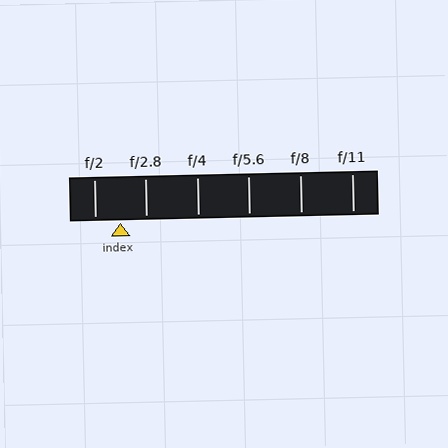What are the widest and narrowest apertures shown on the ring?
The widest aperture shown is f/2 and the narrowest is f/11.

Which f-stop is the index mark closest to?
The index mark is closest to f/2.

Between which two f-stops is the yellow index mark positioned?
The index mark is between f/2 and f/2.8.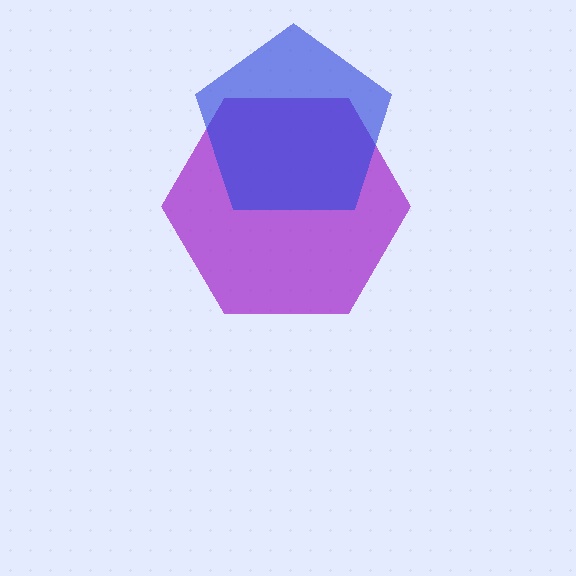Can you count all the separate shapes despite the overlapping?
Yes, there are 2 separate shapes.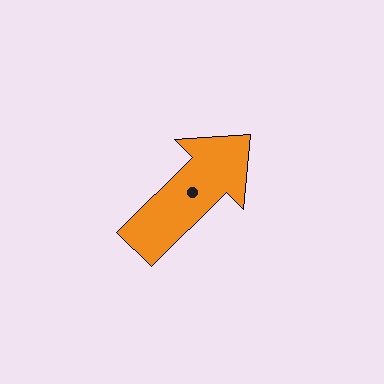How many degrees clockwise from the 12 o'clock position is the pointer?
Approximately 45 degrees.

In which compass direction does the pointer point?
Northeast.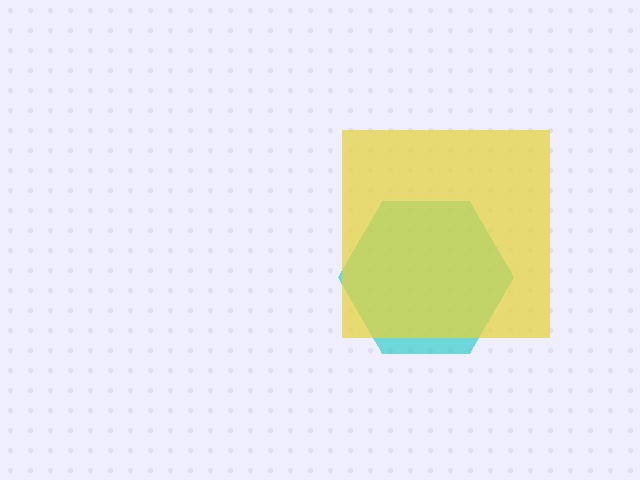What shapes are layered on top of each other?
The layered shapes are: a cyan hexagon, a yellow square.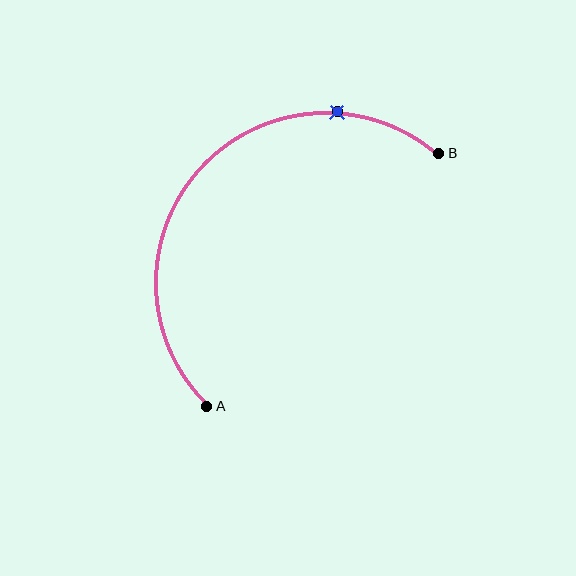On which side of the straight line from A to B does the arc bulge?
The arc bulges above and to the left of the straight line connecting A and B.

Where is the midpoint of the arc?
The arc midpoint is the point on the curve farthest from the straight line joining A and B. It sits above and to the left of that line.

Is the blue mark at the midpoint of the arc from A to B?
No. The blue mark lies on the arc but is closer to endpoint B. The arc midpoint would be at the point on the curve equidistant along the arc from both A and B.